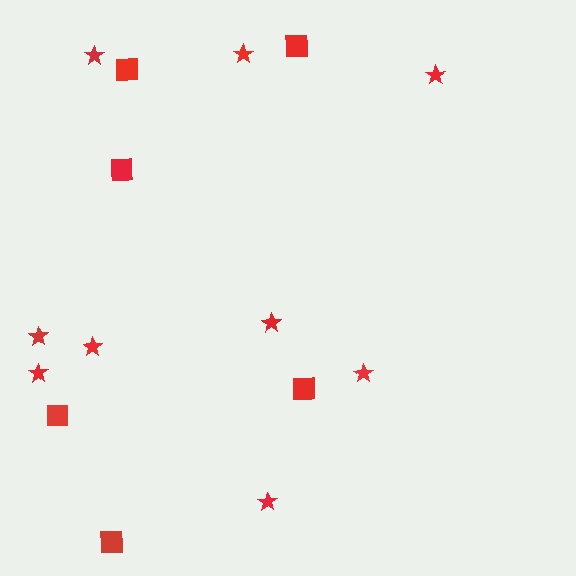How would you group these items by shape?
There are 2 groups: one group of stars (9) and one group of squares (6).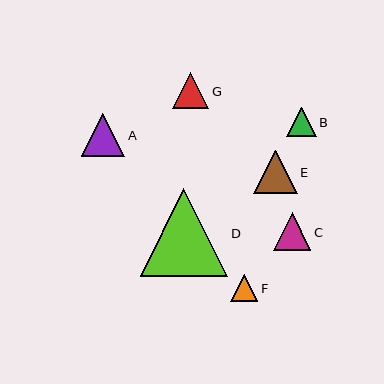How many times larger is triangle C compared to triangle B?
Triangle C is approximately 1.3 times the size of triangle B.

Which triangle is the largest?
Triangle D is the largest with a size of approximately 87 pixels.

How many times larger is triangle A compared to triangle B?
Triangle A is approximately 1.5 times the size of triangle B.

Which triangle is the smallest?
Triangle F is the smallest with a size of approximately 27 pixels.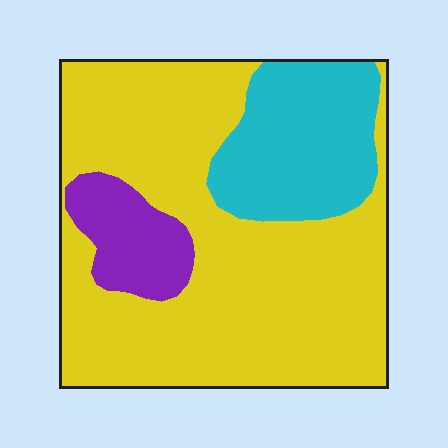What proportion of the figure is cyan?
Cyan covers 21% of the figure.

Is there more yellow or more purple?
Yellow.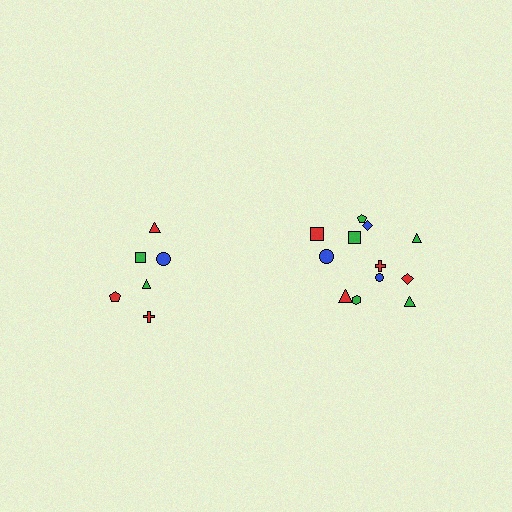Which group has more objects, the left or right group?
The right group.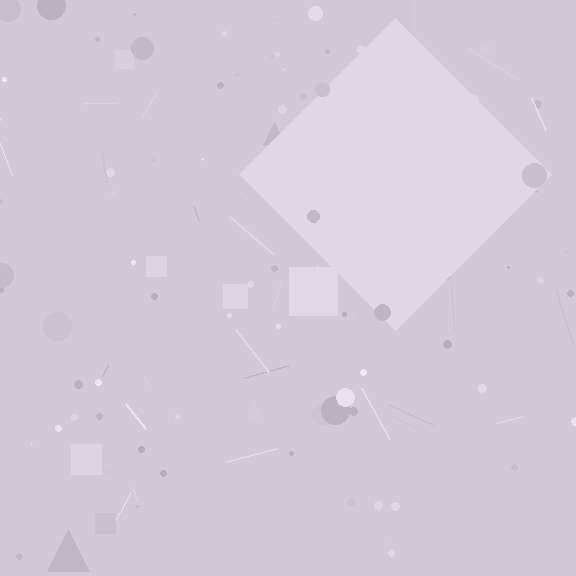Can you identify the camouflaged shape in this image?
The camouflaged shape is a diamond.